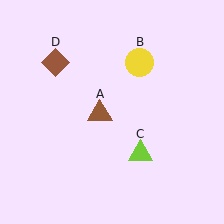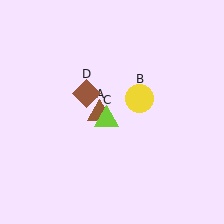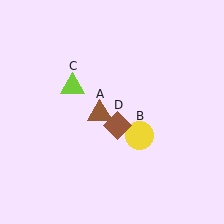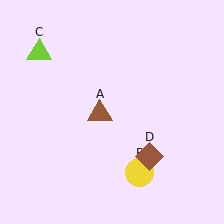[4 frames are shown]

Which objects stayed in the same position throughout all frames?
Brown triangle (object A) remained stationary.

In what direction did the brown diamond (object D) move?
The brown diamond (object D) moved down and to the right.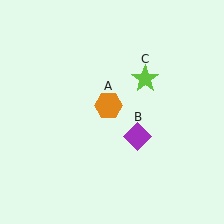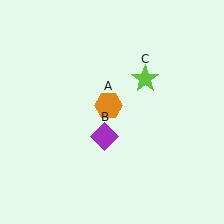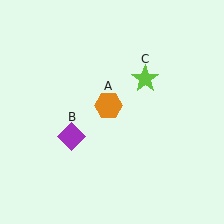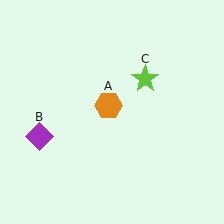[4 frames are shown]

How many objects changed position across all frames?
1 object changed position: purple diamond (object B).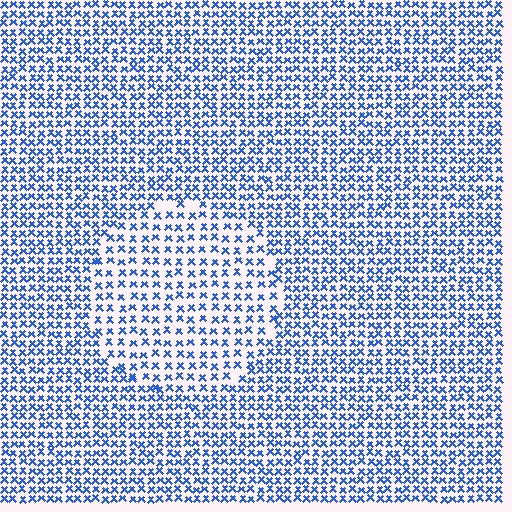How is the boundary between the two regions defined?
The boundary is defined by a change in element density (approximately 1.6x ratio). All elements are the same color, size, and shape.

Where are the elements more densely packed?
The elements are more densely packed outside the circle boundary.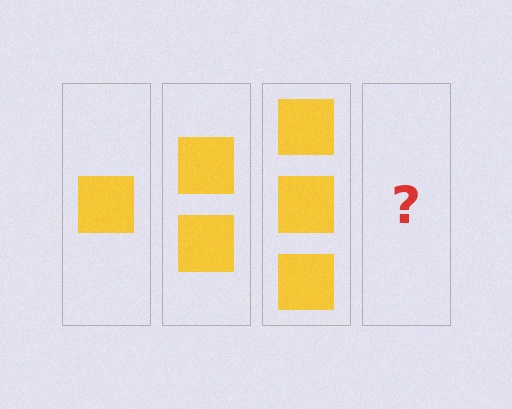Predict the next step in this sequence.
The next step is 4 squares.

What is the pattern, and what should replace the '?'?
The pattern is that each step adds one more square. The '?' should be 4 squares.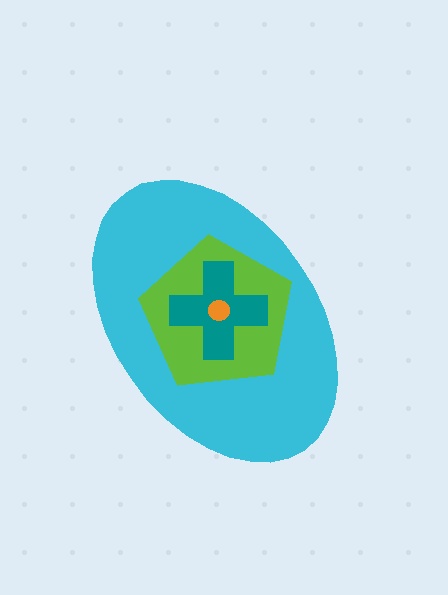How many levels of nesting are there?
4.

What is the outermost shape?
The cyan ellipse.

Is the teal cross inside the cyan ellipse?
Yes.